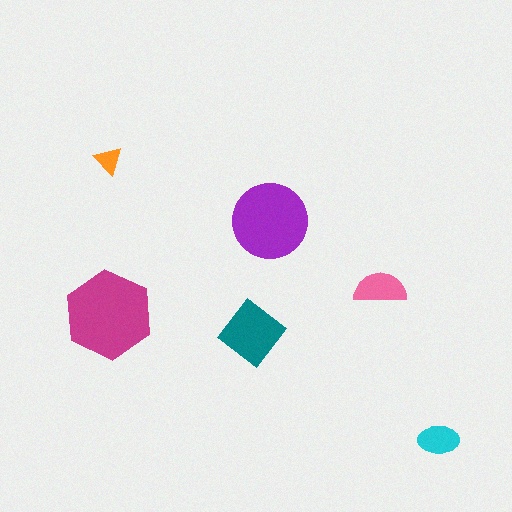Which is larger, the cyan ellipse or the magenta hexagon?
The magenta hexagon.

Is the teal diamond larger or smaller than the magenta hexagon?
Smaller.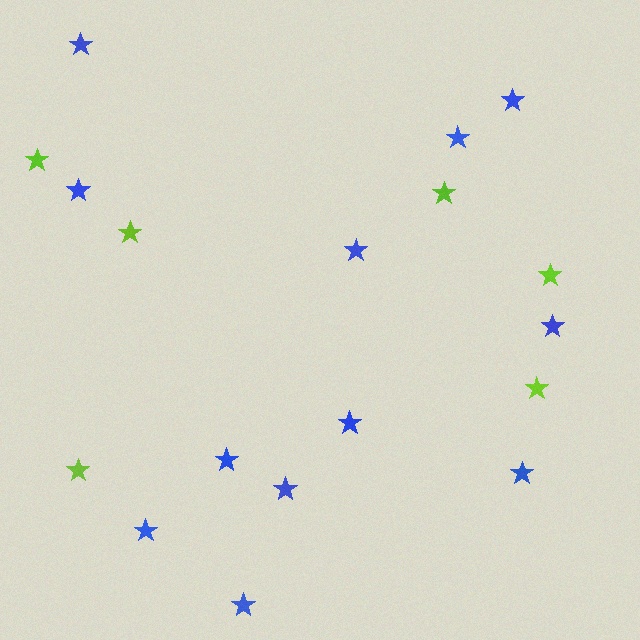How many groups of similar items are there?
There are 2 groups: one group of blue stars (12) and one group of lime stars (6).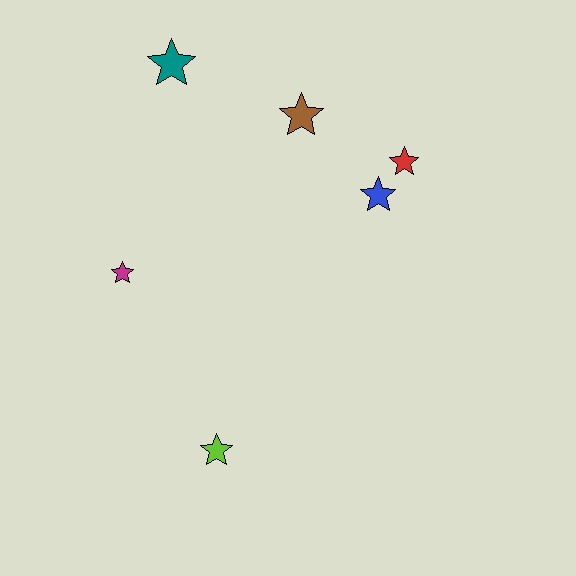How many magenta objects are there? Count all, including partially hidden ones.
There is 1 magenta object.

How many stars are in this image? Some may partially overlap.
There are 6 stars.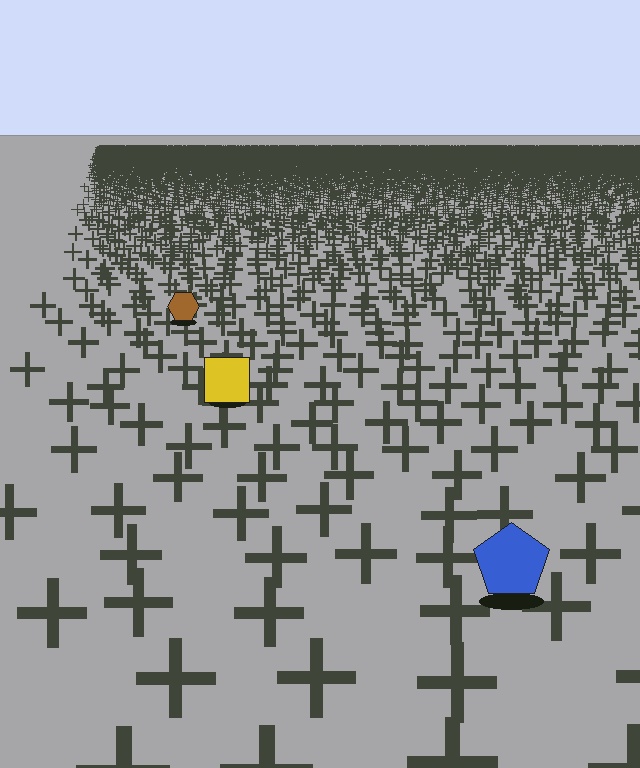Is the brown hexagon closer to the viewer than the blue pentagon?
No. The blue pentagon is closer — you can tell from the texture gradient: the ground texture is coarser near it.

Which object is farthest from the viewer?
The brown hexagon is farthest from the viewer. It appears smaller and the ground texture around it is denser.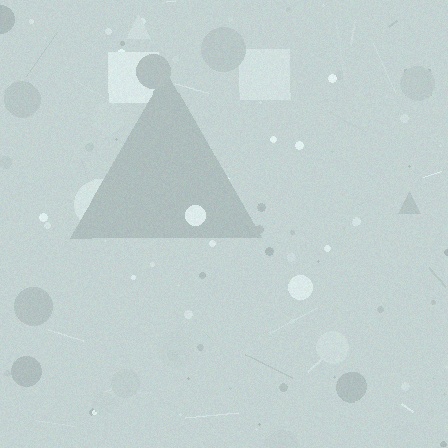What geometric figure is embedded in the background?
A triangle is embedded in the background.